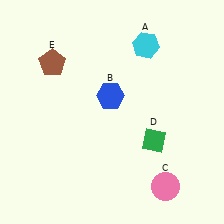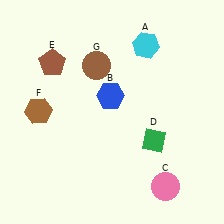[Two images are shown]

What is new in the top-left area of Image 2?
A brown hexagon (F) was added in the top-left area of Image 2.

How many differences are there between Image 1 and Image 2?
There are 2 differences between the two images.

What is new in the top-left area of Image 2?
A brown circle (G) was added in the top-left area of Image 2.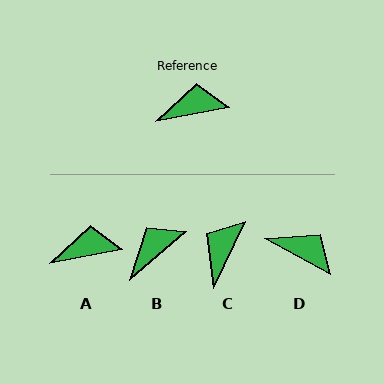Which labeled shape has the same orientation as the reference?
A.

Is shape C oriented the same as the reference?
No, it is off by about 54 degrees.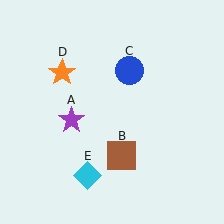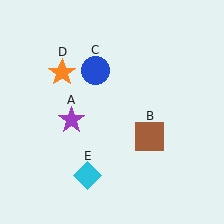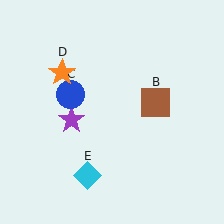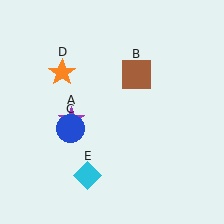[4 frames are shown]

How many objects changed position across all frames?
2 objects changed position: brown square (object B), blue circle (object C).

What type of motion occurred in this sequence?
The brown square (object B), blue circle (object C) rotated counterclockwise around the center of the scene.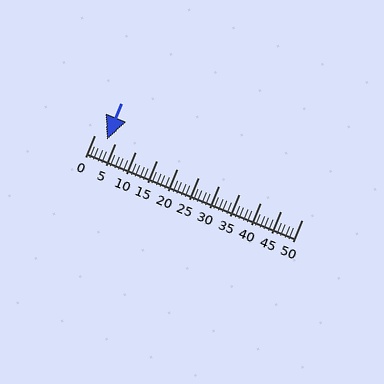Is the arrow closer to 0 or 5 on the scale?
The arrow is closer to 5.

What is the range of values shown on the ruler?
The ruler shows values from 0 to 50.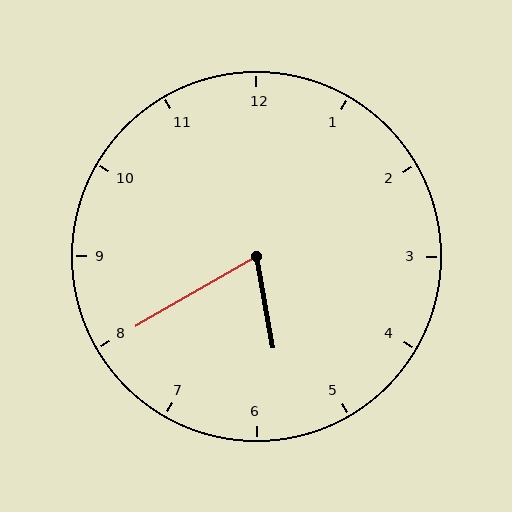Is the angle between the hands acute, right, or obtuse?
It is acute.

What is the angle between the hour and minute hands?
Approximately 70 degrees.